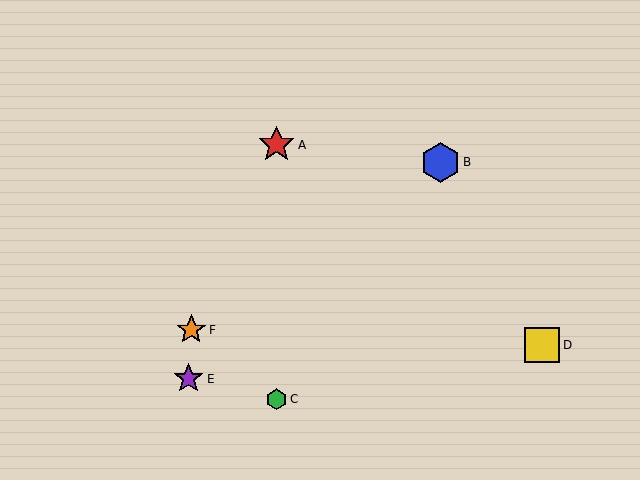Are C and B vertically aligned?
No, C is at x≈276 and B is at x≈440.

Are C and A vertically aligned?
Yes, both are at x≈276.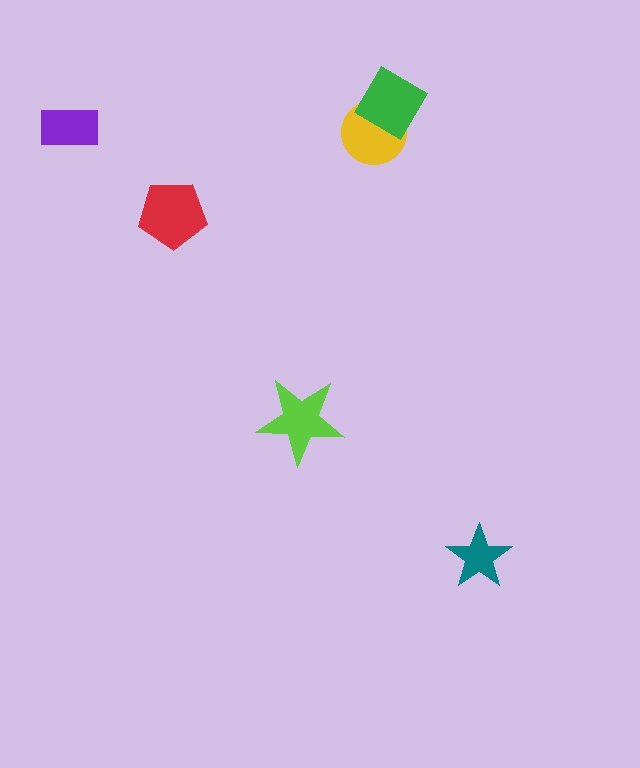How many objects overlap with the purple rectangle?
0 objects overlap with the purple rectangle.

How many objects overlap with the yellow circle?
1 object overlaps with the yellow circle.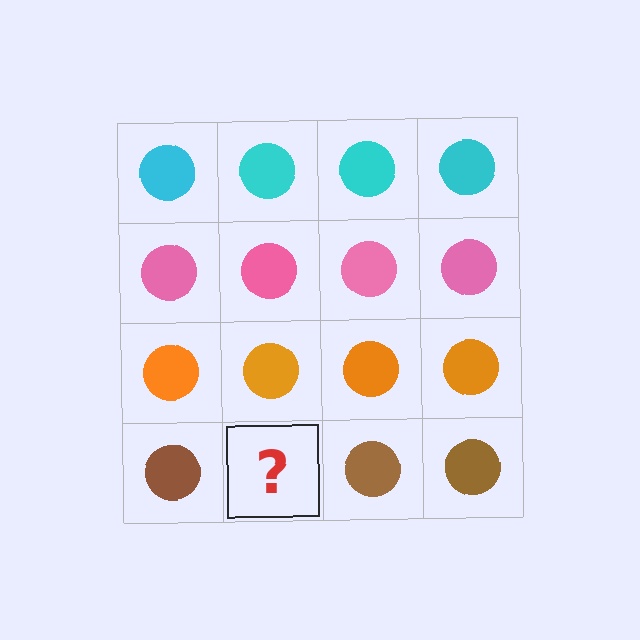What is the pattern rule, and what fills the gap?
The rule is that each row has a consistent color. The gap should be filled with a brown circle.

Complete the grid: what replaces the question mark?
The question mark should be replaced with a brown circle.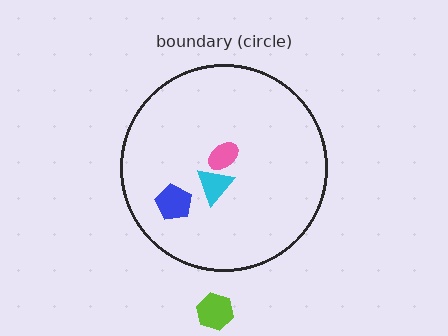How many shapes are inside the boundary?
3 inside, 1 outside.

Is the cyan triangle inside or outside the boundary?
Inside.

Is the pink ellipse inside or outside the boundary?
Inside.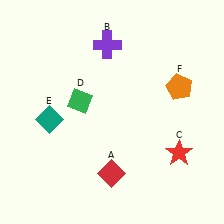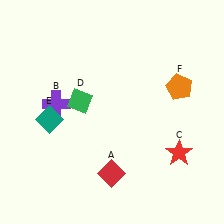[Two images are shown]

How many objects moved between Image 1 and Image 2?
1 object moved between the two images.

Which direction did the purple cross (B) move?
The purple cross (B) moved down.